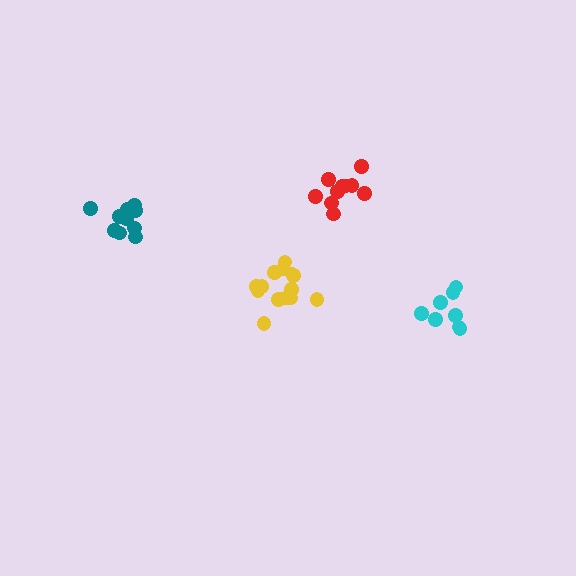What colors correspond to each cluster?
The clusters are colored: cyan, red, yellow, teal.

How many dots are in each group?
Group 1: 8 dots, Group 2: 10 dots, Group 3: 14 dots, Group 4: 10 dots (42 total).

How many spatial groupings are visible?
There are 4 spatial groupings.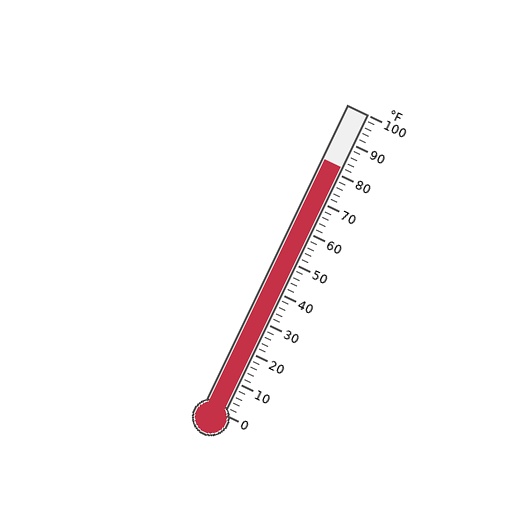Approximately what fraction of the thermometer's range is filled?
The thermometer is filled to approximately 80% of its range.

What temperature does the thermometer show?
The thermometer shows approximately 82°F.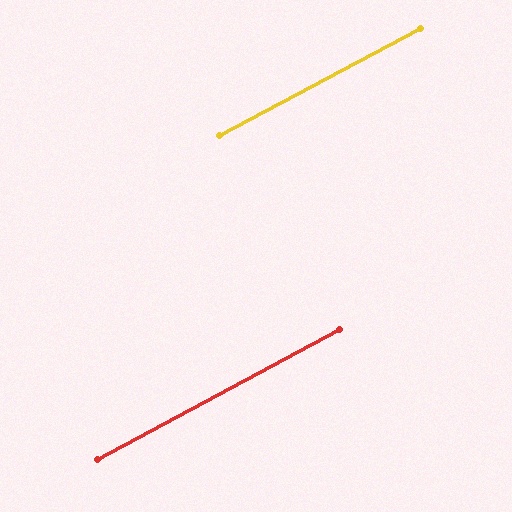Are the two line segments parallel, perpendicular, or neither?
Parallel — their directions differ by only 0.0°.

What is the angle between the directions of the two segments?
Approximately 0 degrees.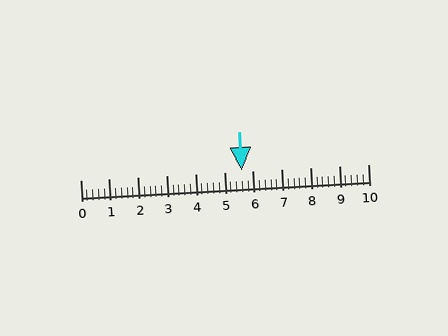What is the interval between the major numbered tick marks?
The major tick marks are spaced 1 units apart.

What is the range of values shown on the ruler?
The ruler shows values from 0 to 10.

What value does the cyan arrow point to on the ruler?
The cyan arrow points to approximately 5.6.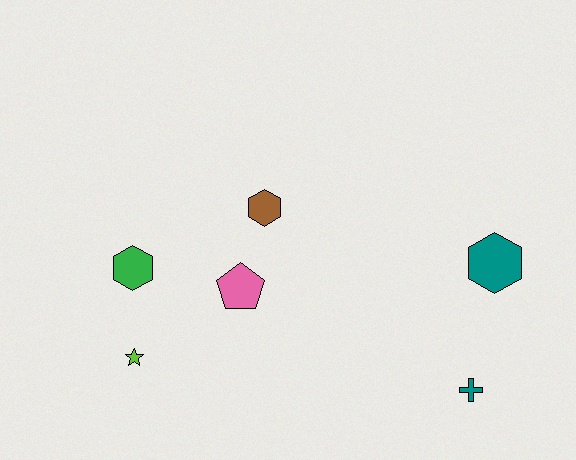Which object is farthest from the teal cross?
The green hexagon is farthest from the teal cross.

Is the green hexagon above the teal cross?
Yes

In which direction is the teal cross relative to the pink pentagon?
The teal cross is to the right of the pink pentagon.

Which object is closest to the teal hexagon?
The teal cross is closest to the teal hexagon.